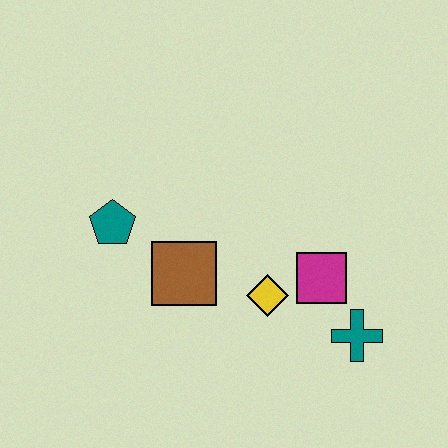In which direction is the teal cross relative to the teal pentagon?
The teal cross is to the right of the teal pentagon.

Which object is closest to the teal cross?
The magenta square is closest to the teal cross.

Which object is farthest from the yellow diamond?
The teal pentagon is farthest from the yellow diamond.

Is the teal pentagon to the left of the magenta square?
Yes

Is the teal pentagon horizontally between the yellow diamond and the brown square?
No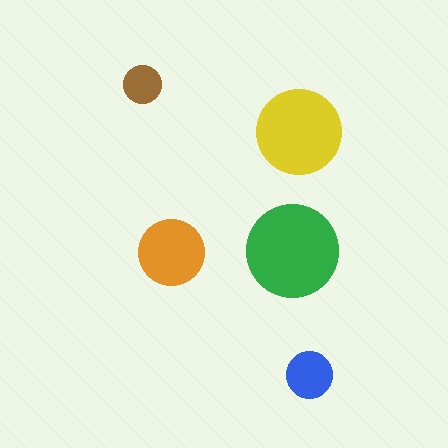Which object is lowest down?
The blue circle is bottommost.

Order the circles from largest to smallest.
the green one, the yellow one, the orange one, the blue one, the brown one.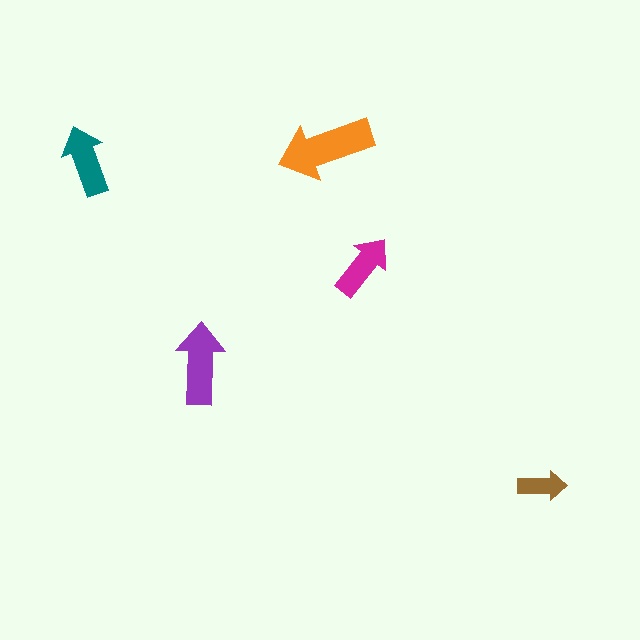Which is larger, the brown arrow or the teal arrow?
The teal one.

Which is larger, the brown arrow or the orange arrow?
The orange one.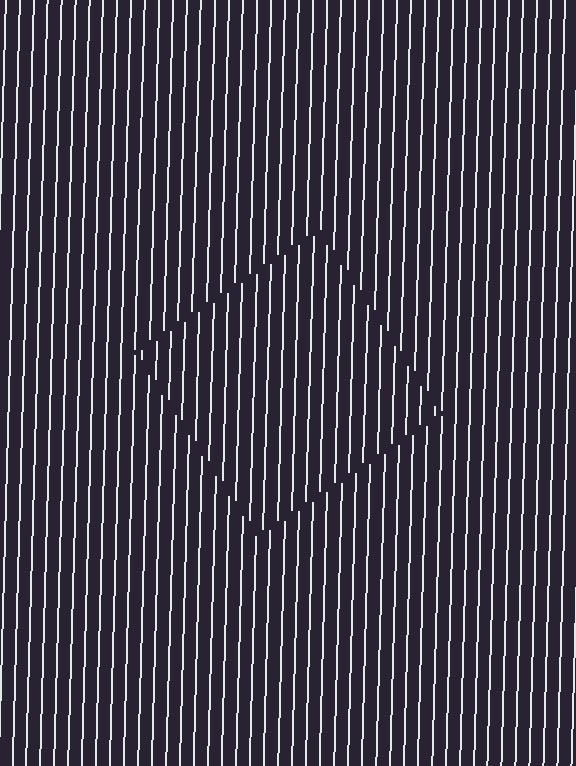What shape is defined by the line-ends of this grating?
An illusory square. The interior of the shape contains the same grating, shifted by half a period — the contour is defined by the phase discontinuity where line-ends from the inner and outer gratings abut.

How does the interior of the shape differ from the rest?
The interior of the shape contains the same grating, shifted by half a period — the contour is defined by the phase discontinuity where line-ends from the inner and outer gratings abut.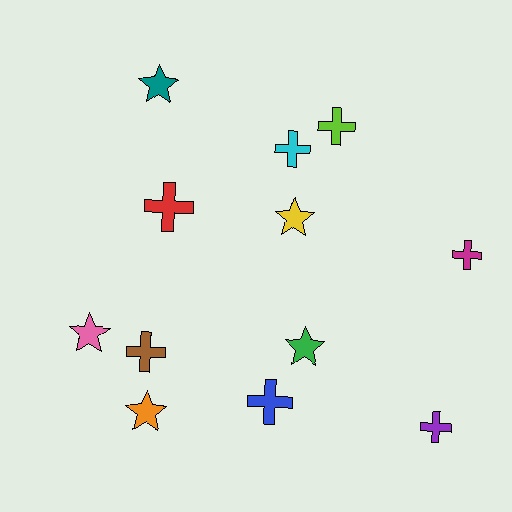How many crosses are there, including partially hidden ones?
There are 7 crosses.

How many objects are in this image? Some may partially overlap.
There are 12 objects.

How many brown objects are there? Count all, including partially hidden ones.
There is 1 brown object.